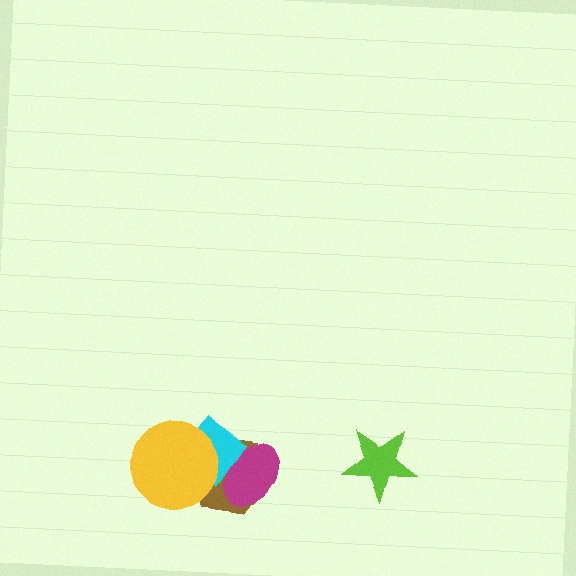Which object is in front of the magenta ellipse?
The cyan diamond is in front of the magenta ellipse.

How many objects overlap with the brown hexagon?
3 objects overlap with the brown hexagon.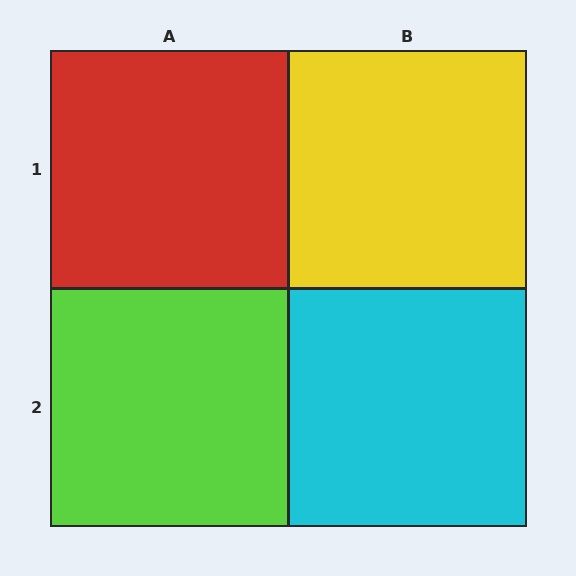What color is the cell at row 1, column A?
Red.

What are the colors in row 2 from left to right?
Lime, cyan.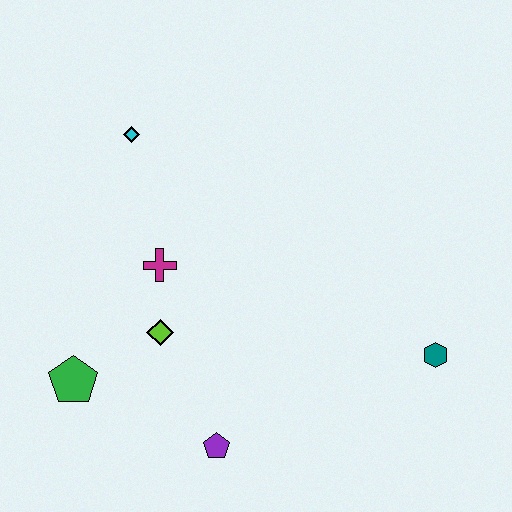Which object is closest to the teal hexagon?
The purple pentagon is closest to the teal hexagon.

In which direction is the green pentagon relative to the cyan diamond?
The green pentagon is below the cyan diamond.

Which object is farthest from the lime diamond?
The teal hexagon is farthest from the lime diamond.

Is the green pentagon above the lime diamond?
No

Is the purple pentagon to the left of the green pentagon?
No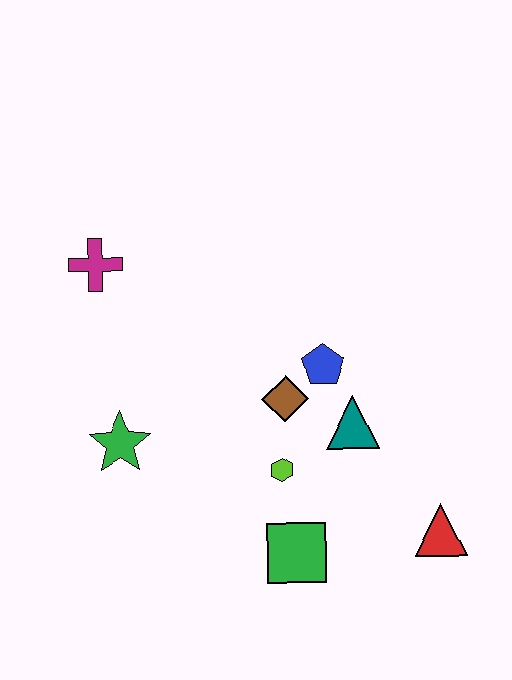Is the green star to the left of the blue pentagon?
Yes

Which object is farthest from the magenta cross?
The red triangle is farthest from the magenta cross.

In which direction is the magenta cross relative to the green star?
The magenta cross is above the green star.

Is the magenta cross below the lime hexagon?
No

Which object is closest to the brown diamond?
The blue pentagon is closest to the brown diamond.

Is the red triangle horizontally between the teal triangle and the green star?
No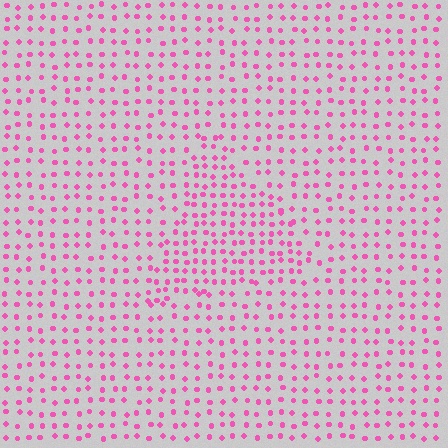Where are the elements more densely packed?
The elements are more densely packed inside the triangle boundary.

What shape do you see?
I see a triangle.